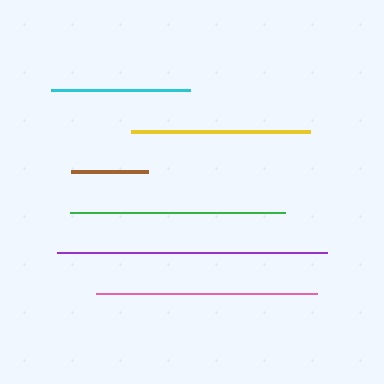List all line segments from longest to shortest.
From longest to shortest: purple, pink, green, yellow, cyan, brown.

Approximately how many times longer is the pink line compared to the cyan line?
The pink line is approximately 1.6 times the length of the cyan line.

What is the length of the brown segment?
The brown segment is approximately 77 pixels long.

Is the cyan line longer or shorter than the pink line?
The pink line is longer than the cyan line.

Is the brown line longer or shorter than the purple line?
The purple line is longer than the brown line.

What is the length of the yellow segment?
The yellow segment is approximately 179 pixels long.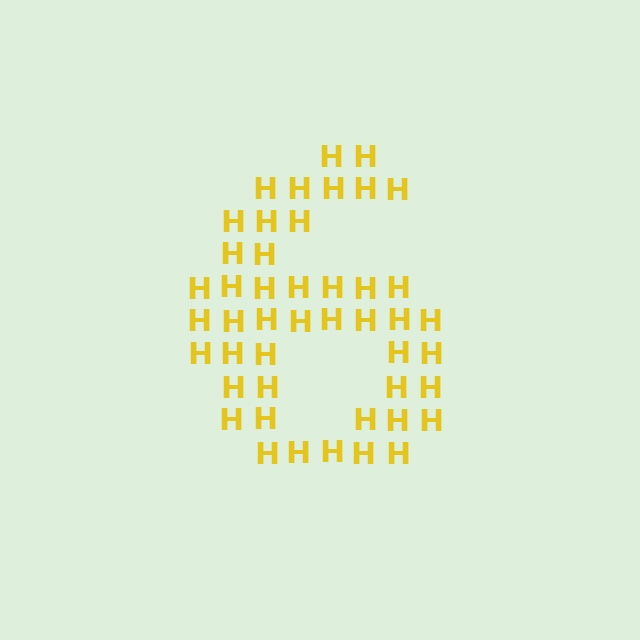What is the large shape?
The large shape is the digit 6.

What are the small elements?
The small elements are letter H's.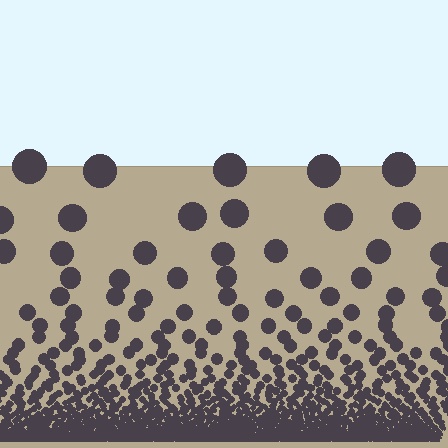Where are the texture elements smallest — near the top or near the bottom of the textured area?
Near the bottom.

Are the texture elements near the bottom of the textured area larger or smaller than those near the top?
Smaller. The gradient is inverted — elements near the bottom are smaller and denser.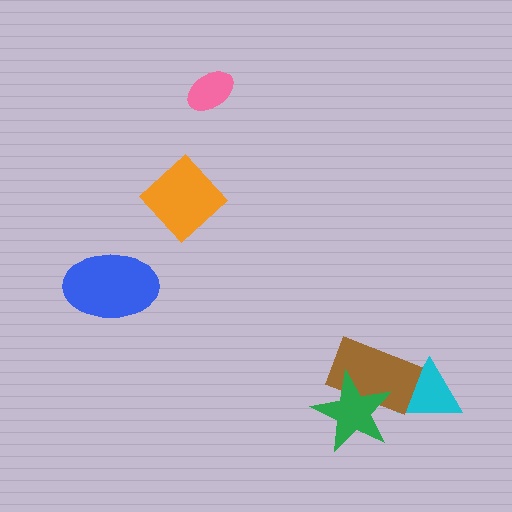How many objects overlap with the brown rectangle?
2 objects overlap with the brown rectangle.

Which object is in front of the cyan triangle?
The brown rectangle is in front of the cyan triangle.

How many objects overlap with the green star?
1 object overlaps with the green star.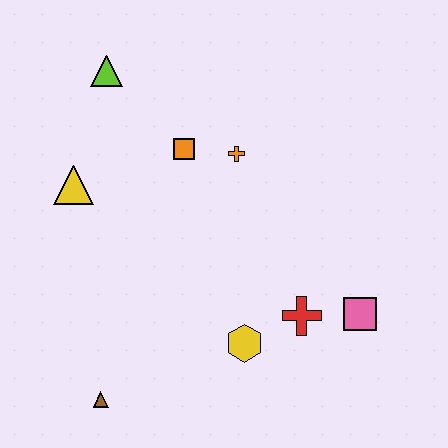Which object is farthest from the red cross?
The lime triangle is farthest from the red cross.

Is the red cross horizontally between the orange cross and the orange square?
No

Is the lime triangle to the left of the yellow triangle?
No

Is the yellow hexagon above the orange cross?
No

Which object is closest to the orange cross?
The orange square is closest to the orange cross.